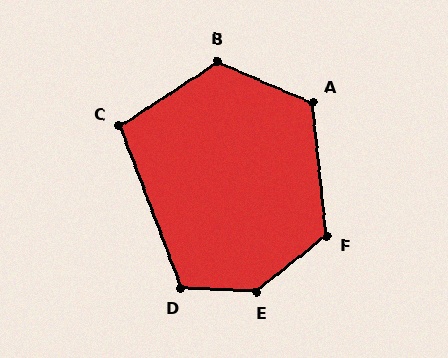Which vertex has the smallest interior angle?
C, at approximately 102 degrees.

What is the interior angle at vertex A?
Approximately 119 degrees (obtuse).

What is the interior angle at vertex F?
Approximately 123 degrees (obtuse).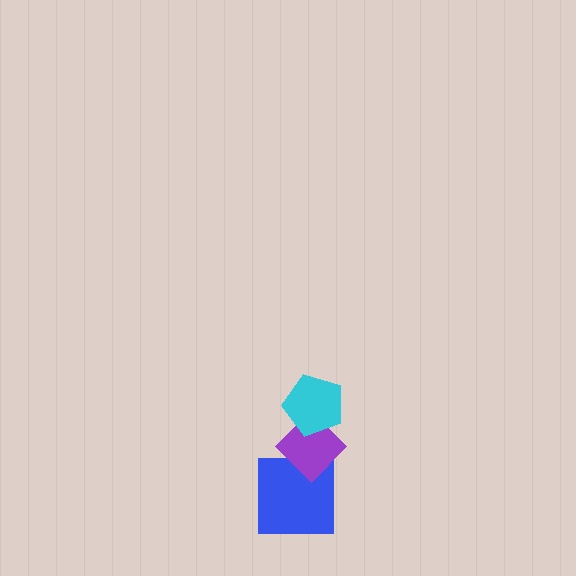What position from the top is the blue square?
The blue square is 3rd from the top.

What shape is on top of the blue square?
The purple diamond is on top of the blue square.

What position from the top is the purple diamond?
The purple diamond is 2nd from the top.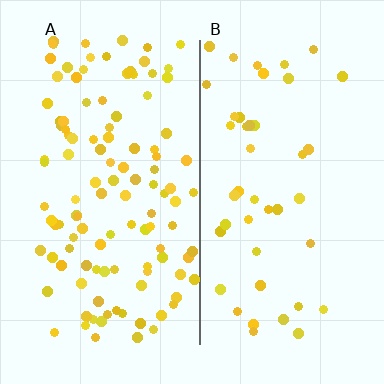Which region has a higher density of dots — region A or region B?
A (the left).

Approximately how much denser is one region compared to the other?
Approximately 2.6× — region A over region B.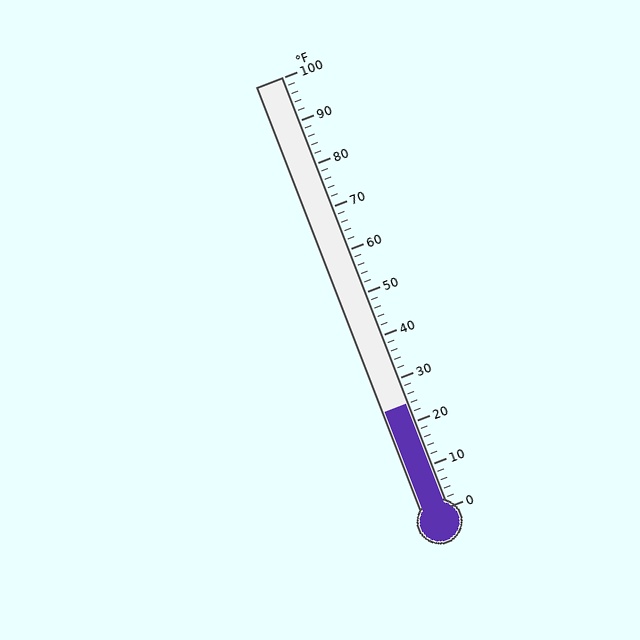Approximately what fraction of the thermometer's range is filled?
The thermometer is filled to approximately 25% of its range.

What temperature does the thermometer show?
The thermometer shows approximately 24°F.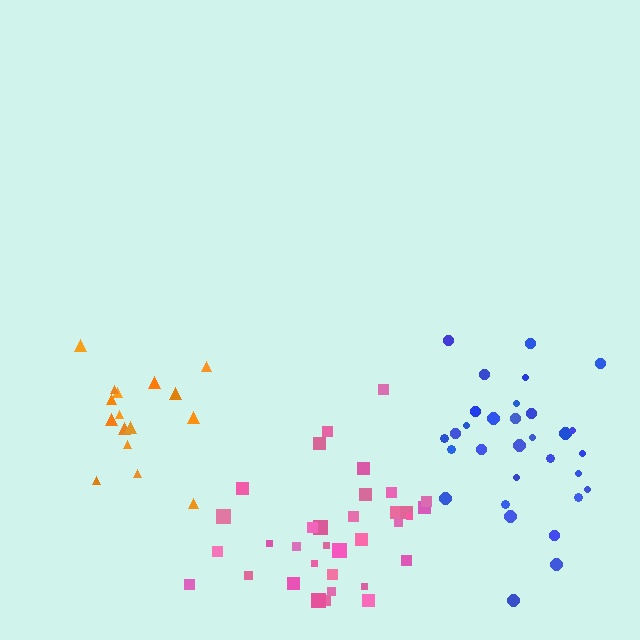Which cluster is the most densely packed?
Blue.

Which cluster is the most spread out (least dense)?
Orange.